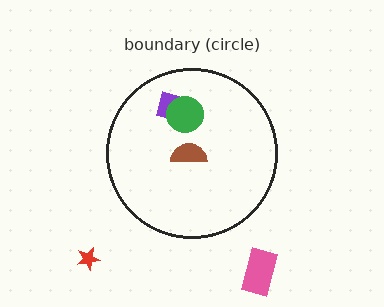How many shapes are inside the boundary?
3 inside, 2 outside.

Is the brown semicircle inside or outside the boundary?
Inside.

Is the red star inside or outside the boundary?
Outside.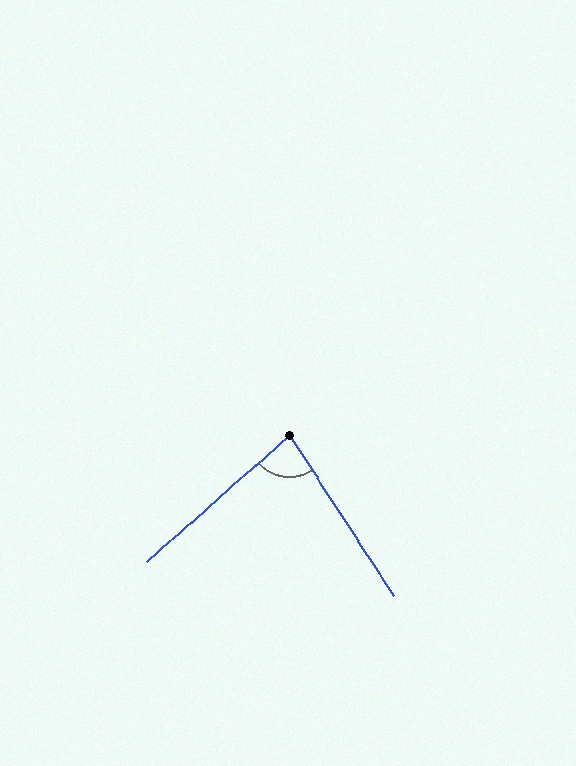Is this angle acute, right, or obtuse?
It is acute.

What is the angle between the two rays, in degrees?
Approximately 81 degrees.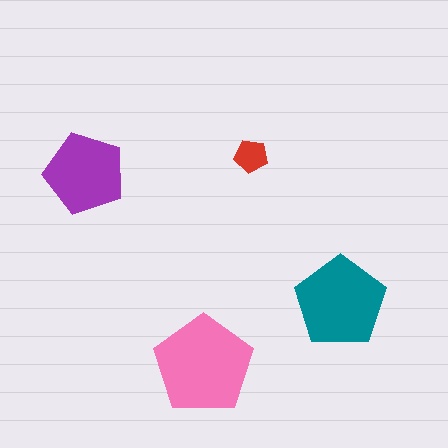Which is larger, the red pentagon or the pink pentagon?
The pink one.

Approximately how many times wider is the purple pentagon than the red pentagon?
About 2.5 times wider.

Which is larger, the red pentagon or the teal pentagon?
The teal one.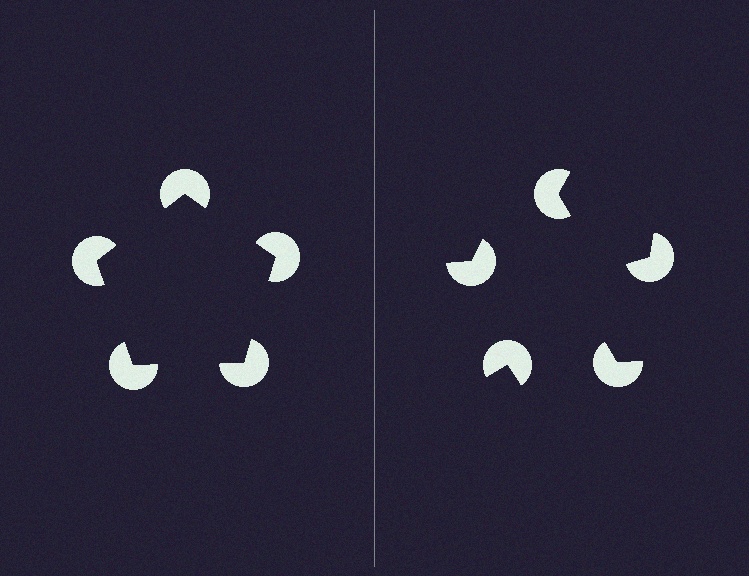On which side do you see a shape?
An illusory pentagon appears on the left side. On the right side the wedge cuts are rotated, so no coherent shape forms.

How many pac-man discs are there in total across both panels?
10 — 5 on each side.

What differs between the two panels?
The pac-man discs are positioned identically on both sides; only the wedge orientations differ. On the left they align to a pentagon; on the right they are misaligned.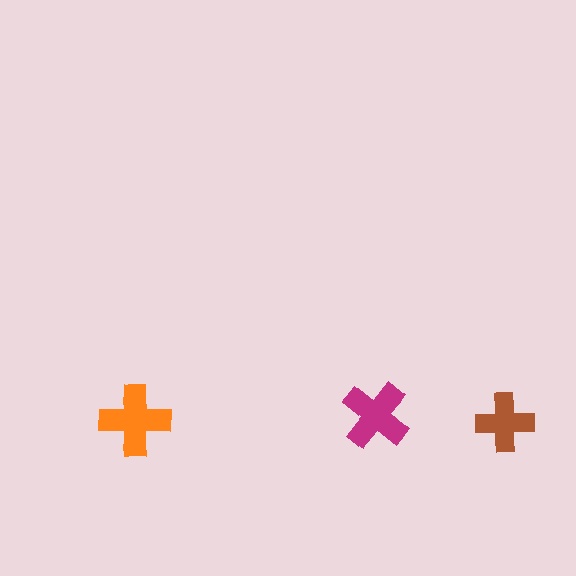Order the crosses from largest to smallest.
the orange one, the magenta one, the brown one.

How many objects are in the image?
There are 3 objects in the image.